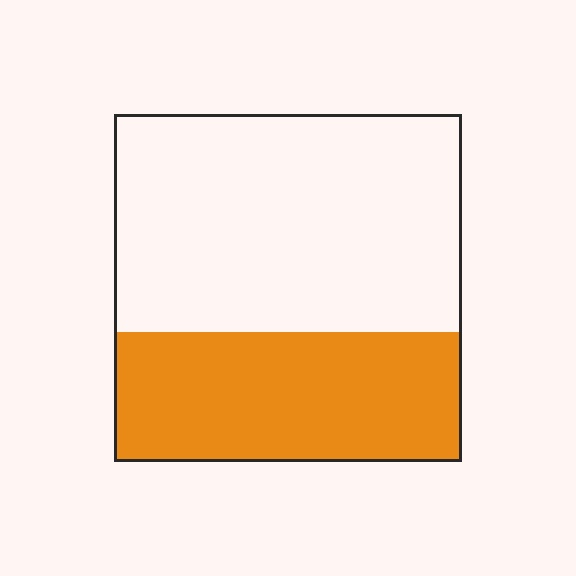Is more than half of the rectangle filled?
No.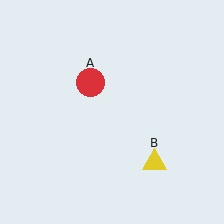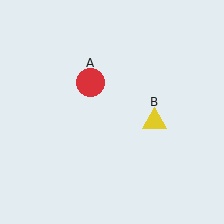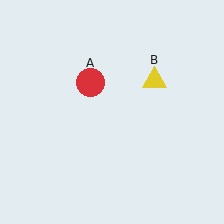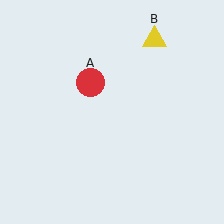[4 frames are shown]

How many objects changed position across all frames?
1 object changed position: yellow triangle (object B).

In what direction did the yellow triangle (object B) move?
The yellow triangle (object B) moved up.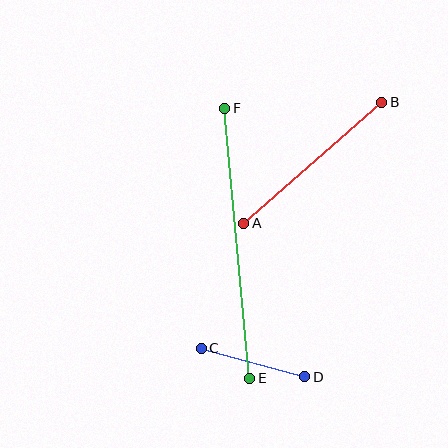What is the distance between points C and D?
The distance is approximately 107 pixels.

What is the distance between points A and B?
The distance is approximately 184 pixels.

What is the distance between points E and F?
The distance is approximately 271 pixels.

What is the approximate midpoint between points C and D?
The midpoint is at approximately (253, 363) pixels.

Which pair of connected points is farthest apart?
Points E and F are farthest apart.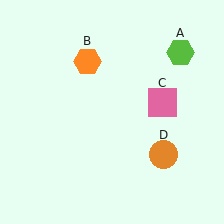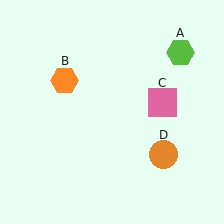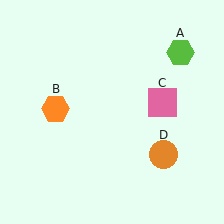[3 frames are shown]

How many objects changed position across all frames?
1 object changed position: orange hexagon (object B).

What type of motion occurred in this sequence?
The orange hexagon (object B) rotated counterclockwise around the center of the scene.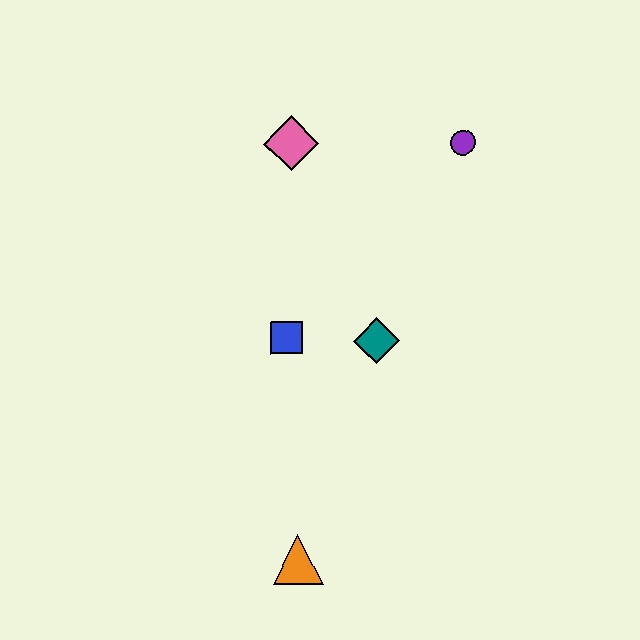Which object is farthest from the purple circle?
The orange triangle is farthest from the purple circle.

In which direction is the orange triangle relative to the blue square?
The orange triangle is below the blue square.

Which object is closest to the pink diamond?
The purple circle is closest to the pink diamond.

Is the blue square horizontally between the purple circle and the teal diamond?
No